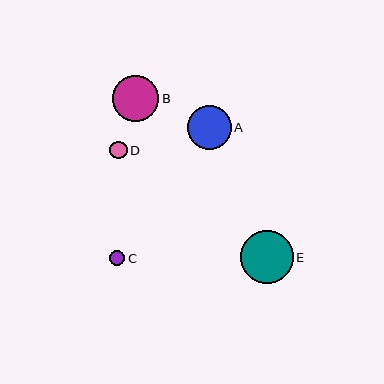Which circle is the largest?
Circle E is the largest with a size of approximately 53 pixels.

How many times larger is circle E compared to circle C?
Circle E is approximately 3.4 times the size of circle C.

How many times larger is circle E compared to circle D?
Circle E is approximately 3.1 times the size of circle D.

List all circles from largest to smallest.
From largest to smallest: E, B, A, D, C.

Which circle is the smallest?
Circle C is the smallest with a size of approximately 15 pixels.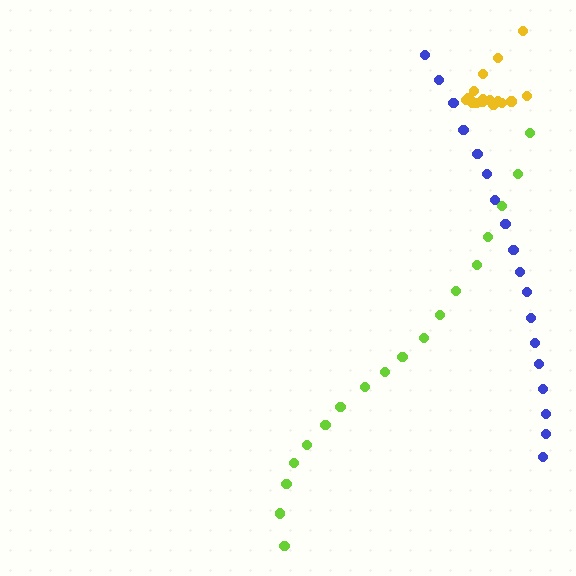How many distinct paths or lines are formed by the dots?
There are 3 distinct paths.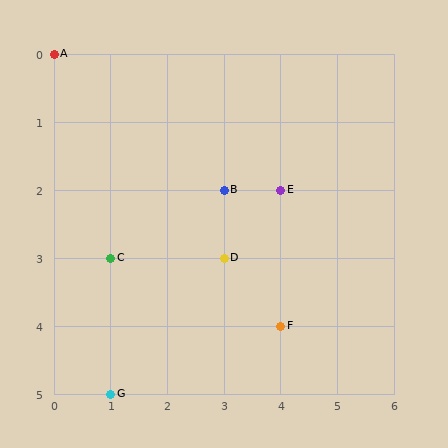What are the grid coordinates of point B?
Point B is at grid coordinates (3, 2).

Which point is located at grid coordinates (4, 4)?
Point F is at (4, 4).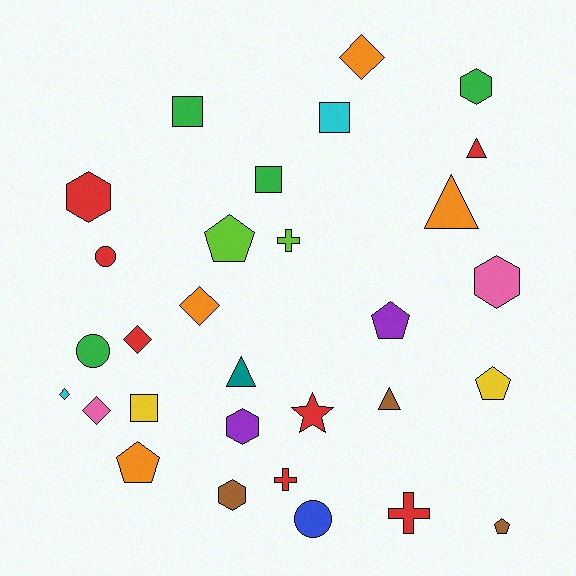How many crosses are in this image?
There are 3 crosses.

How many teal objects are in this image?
There is 1 teal object.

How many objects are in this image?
There are 30 objects.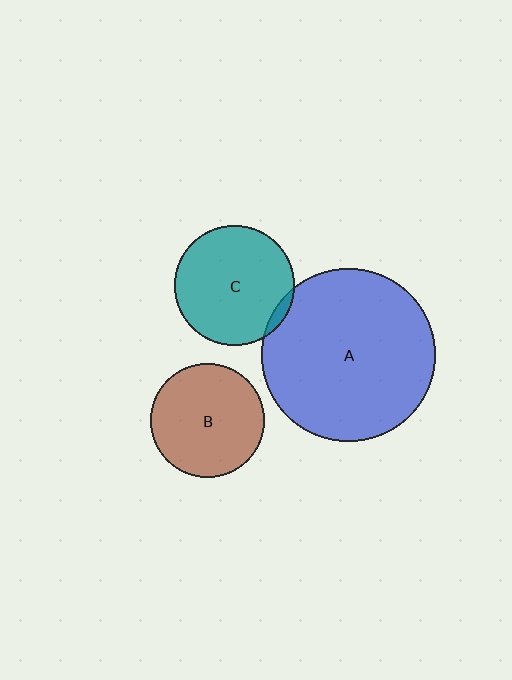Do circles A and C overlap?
Yes.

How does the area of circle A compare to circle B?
Approximately 2.3 times.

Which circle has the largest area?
Circle A (blue).